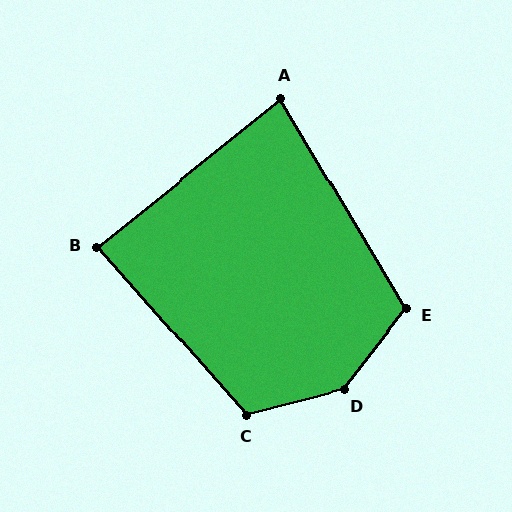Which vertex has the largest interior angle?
D, at approximately 143 degrees.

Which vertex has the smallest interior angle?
A, at approximately 82 degrees.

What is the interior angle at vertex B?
Approximately 87 degrees (approximately right).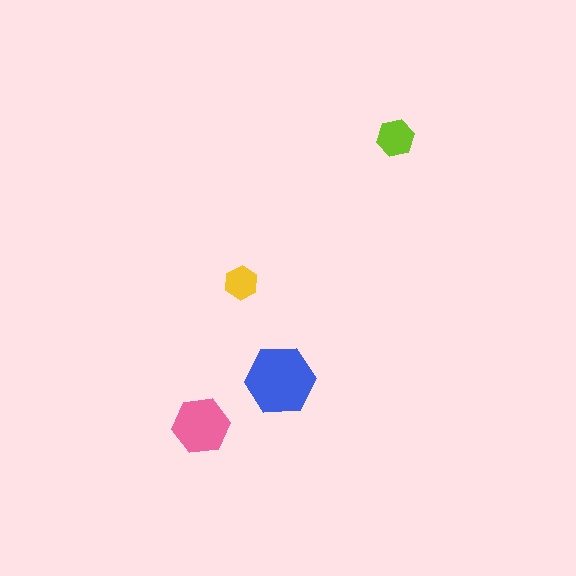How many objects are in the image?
There are 4 objects in the image.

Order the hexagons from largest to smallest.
the blue one, the pink one, the lime one, the yellow one.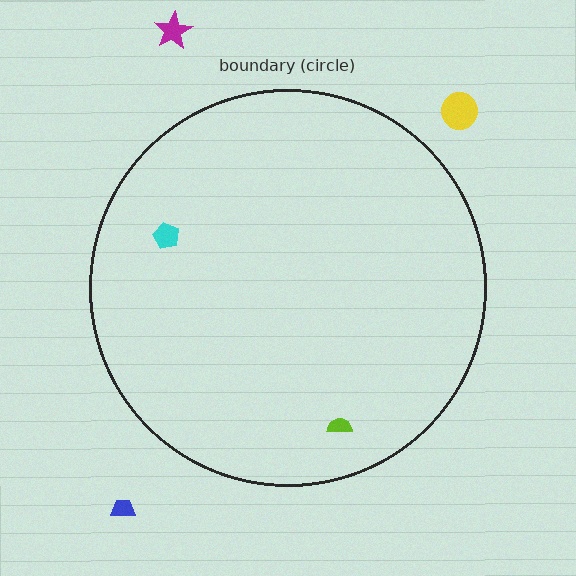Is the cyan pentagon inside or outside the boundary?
Inside.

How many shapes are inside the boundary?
2 inside, 3 outside.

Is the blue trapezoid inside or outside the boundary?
Outside.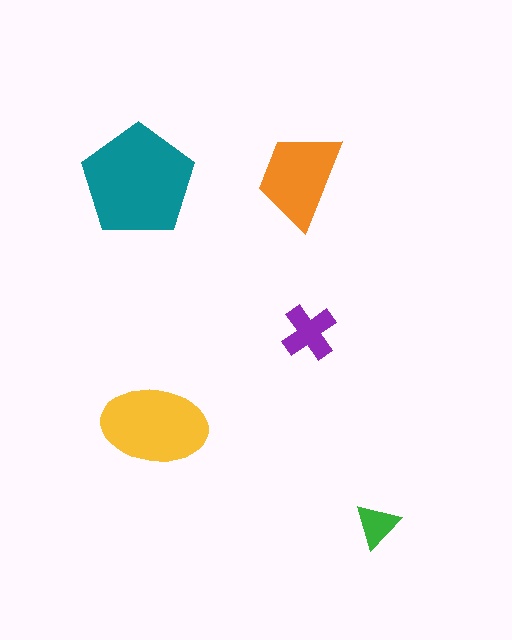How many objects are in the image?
There are 5 objects in the image.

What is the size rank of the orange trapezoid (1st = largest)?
3rd.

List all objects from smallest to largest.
The green triangle, the purple cross, the orange trapezoid, the yellow ellipse, the teal pentagon.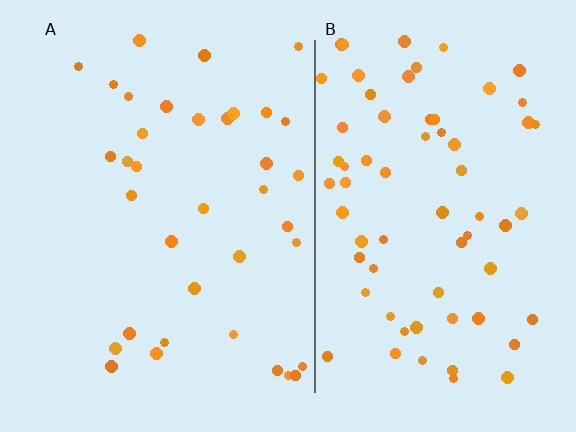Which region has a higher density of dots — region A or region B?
B (the right).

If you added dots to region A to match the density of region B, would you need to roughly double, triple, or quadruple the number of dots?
Approximately double.